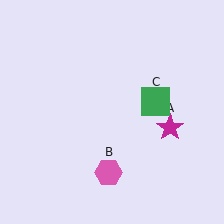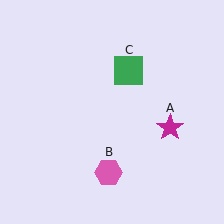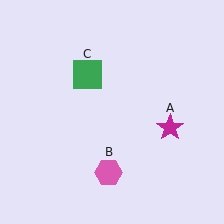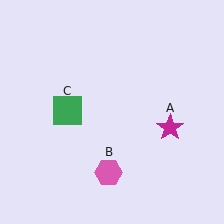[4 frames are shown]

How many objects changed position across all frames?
1 object changed position: green square (object C).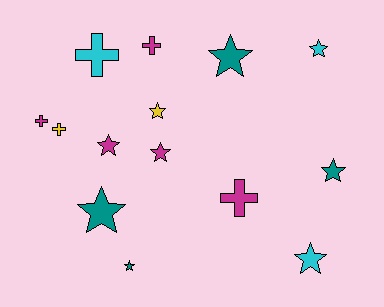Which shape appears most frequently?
Star, with 9 objects.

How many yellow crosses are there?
There is 1 yellow cross.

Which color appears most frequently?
Magenta, with 5 objects.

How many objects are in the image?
There are 14 objects.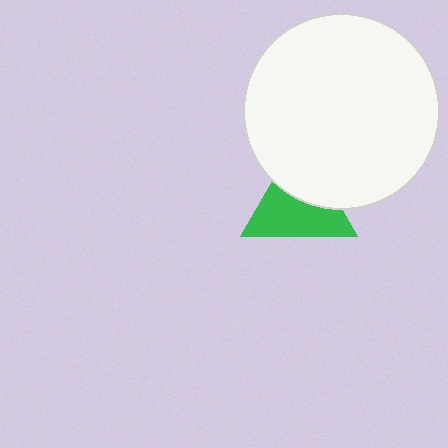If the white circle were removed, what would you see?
You would see the complete green triangle.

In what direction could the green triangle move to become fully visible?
The green triangle could move down. That would shift it out from behind the white circle entirely.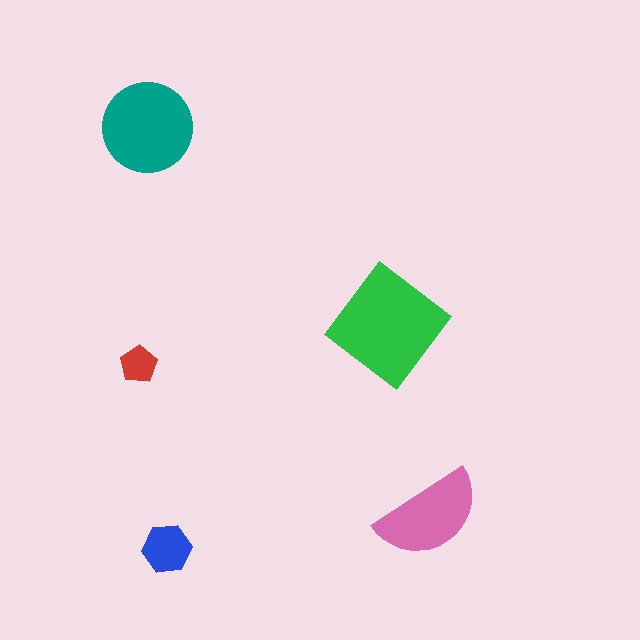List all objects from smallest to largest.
The red pentagon, the blue hexagon, the pink semicircle, the teal circle, the green diamond.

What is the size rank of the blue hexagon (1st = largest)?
4th.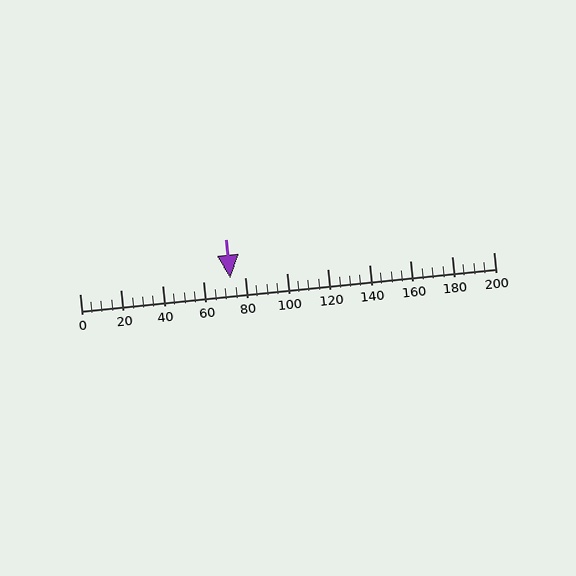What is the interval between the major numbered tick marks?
The major tick marks are spaced 20 units apart.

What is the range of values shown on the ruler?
The ruler shows values from 0 to 200.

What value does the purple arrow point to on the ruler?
The purple arrow points to approximately 73.